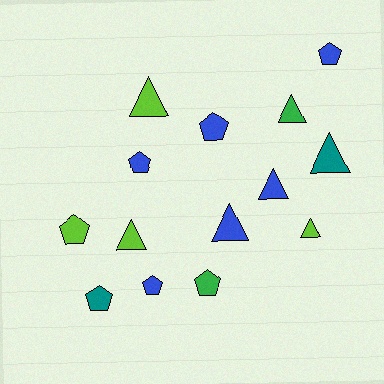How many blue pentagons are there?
There are 4 blue pentagons.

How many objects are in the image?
There are 14 objects.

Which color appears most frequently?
Blue, with 6 objects.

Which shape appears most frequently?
Triangle, with 7 objects.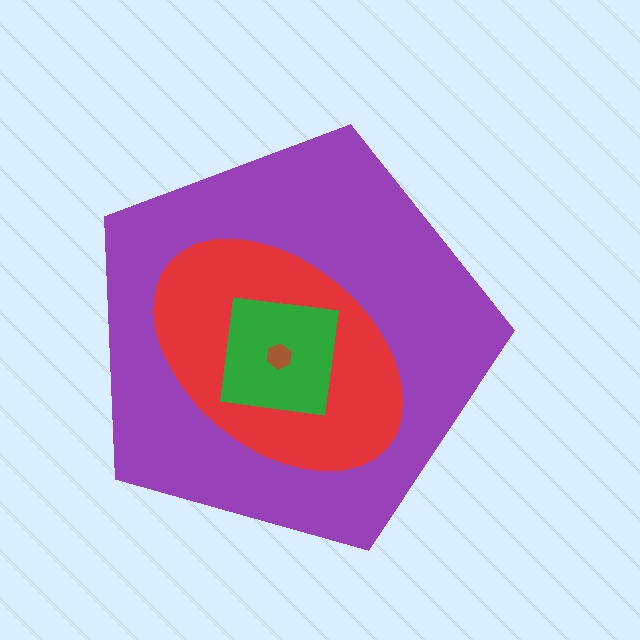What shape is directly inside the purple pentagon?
The red ellipse.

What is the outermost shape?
The purple pentagon.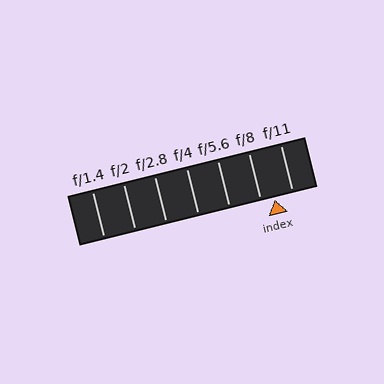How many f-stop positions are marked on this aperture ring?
There are 7 f-stop positions marked.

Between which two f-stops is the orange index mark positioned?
The index mark is between f/8 and f/11.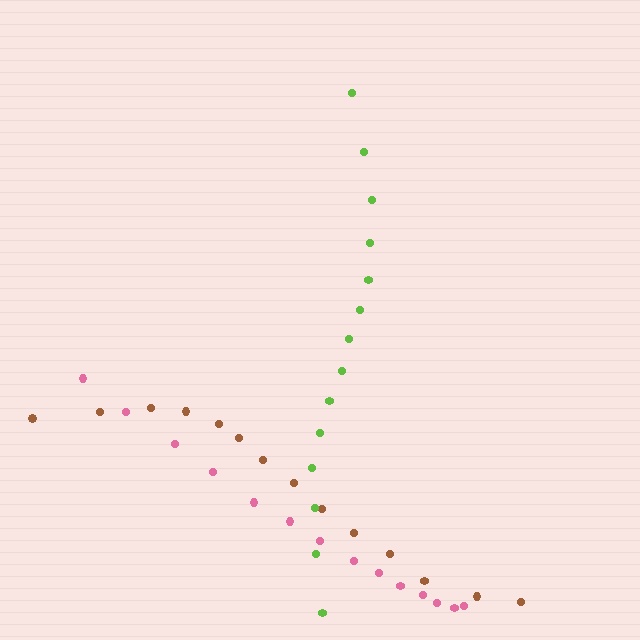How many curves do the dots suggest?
There are 3 distinct paths.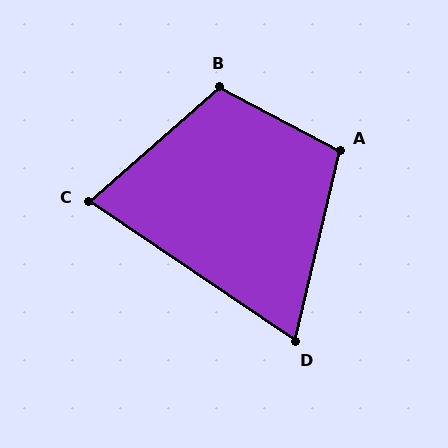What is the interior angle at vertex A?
Approximately 105 degrees (obtuse).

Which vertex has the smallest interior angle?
D, at approximately 69 degrees.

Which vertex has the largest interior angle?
B, at approximately 111 degrees.